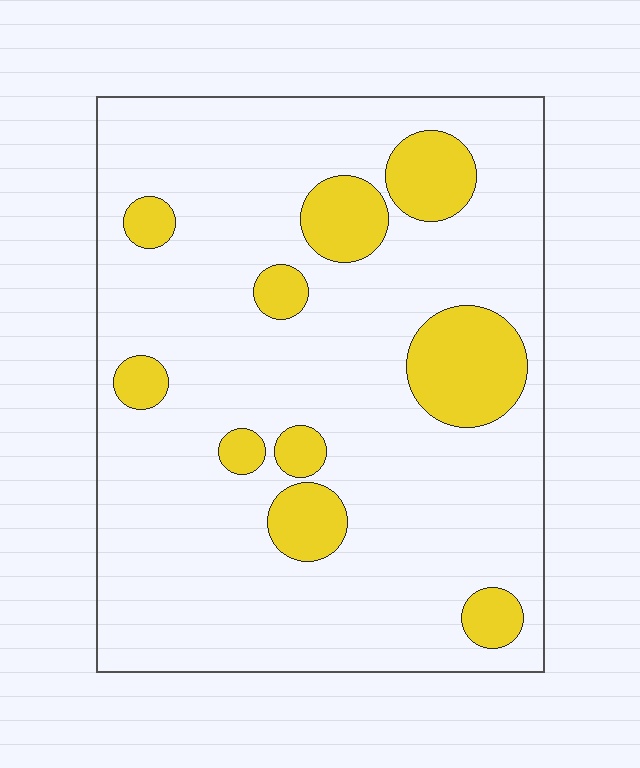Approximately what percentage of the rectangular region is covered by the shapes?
Approximately 15%.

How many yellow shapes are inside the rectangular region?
10.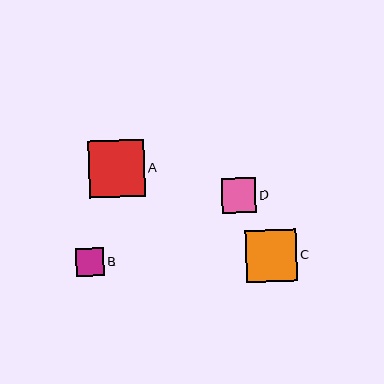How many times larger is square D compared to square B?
Square D is approximately 1.2 times the size of square B.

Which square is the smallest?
Square B is the smallest with a size of approximately 28 pixels.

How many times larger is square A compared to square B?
Square A is approximately 2.0 times the size of square B.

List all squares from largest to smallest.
From largest to smallest: A, C, D, B.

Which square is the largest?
Square A is the largest with a size of approximately 56 pixels.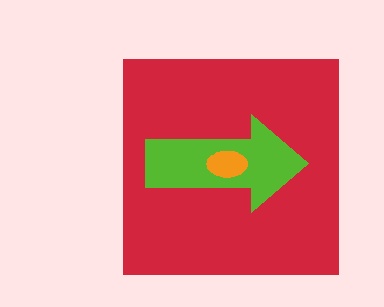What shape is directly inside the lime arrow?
The orange ellipse.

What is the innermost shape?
The orange ellipse.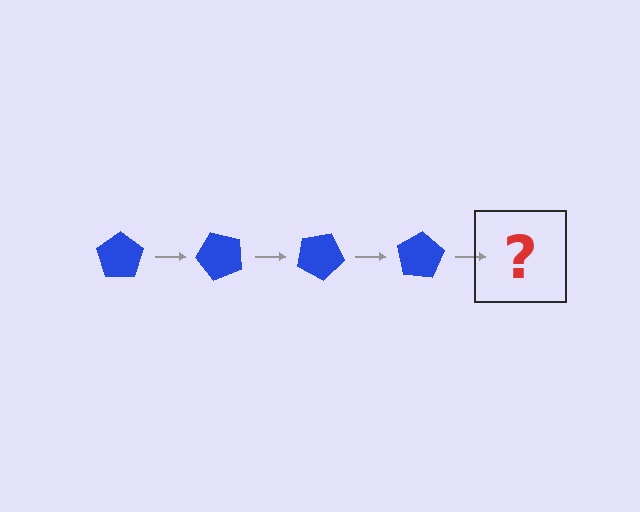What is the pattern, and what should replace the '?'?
The pattern is that the pentagon rotates 50 degrees each step. The '?' should be a blue pentagon rotated 200 degrees.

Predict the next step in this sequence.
The next step is a blue pentagon rotated 200 degrees.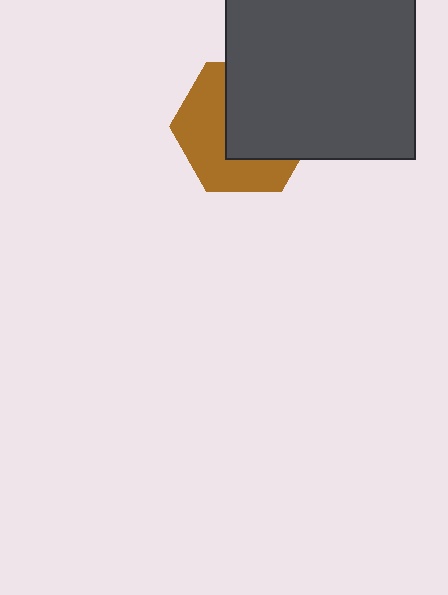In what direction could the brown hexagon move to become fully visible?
The brown hexagon could move toward the lower-left. That would shift it out from behind the dark gray square entirely.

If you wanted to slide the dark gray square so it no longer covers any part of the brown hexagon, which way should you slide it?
Slide it toward the upper-right — that is the most direct way to separate the two shapes.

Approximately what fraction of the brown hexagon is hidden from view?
Roughly 52% of the brown hexagon is hidden behind the dark gray square.